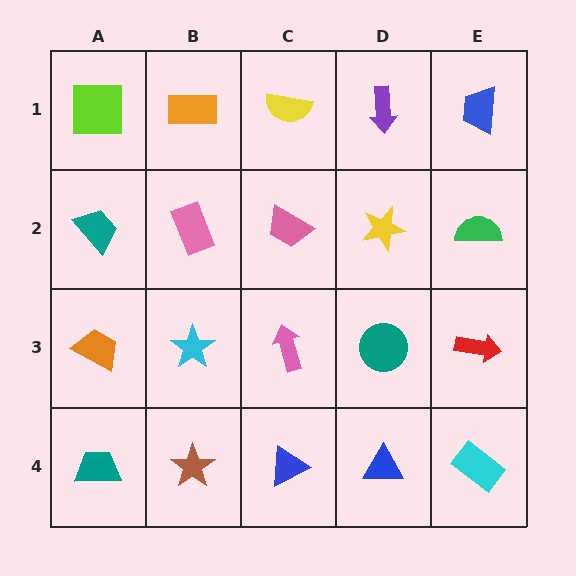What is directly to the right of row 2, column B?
A pink trapezoid.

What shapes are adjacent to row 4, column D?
A teal circle (row 3, column D), a blue triangle (row 4, column C), a cyan rectangle (row 4, column E).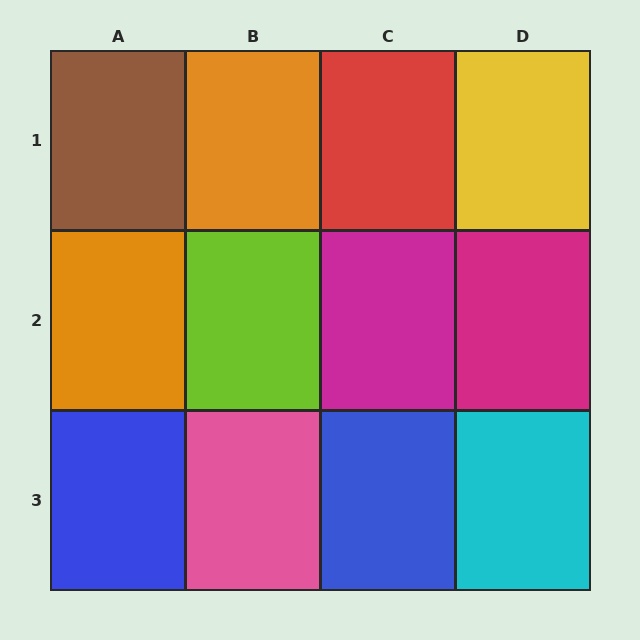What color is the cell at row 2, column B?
Lime.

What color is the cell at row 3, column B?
Pink.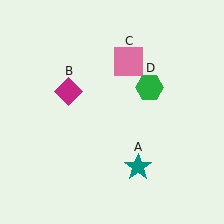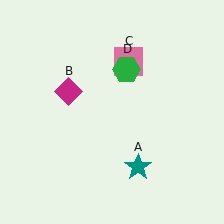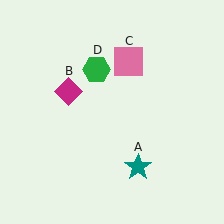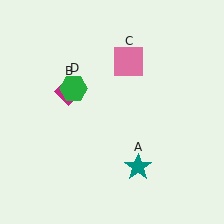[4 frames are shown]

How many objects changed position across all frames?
1 object changed position: green hexagon (object D).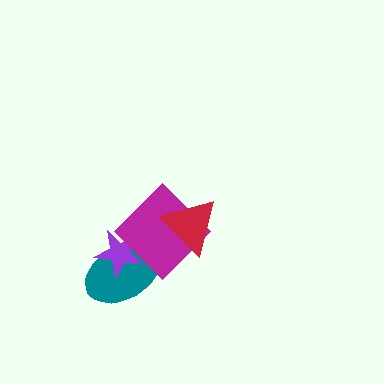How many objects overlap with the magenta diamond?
3 objects overlap with the magenta diamond.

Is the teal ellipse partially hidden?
Yes, it is partially covered by another shape.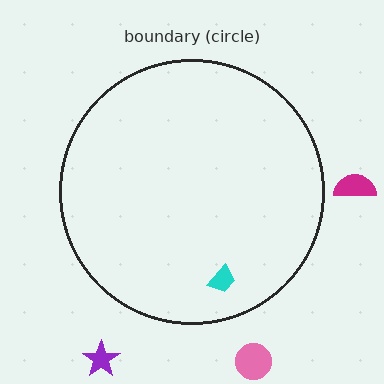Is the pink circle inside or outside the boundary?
Outside.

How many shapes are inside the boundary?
1 inside, 3 outside.